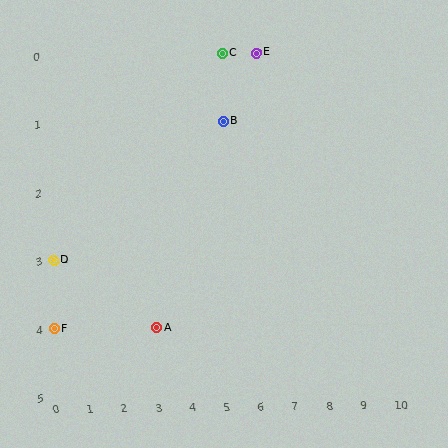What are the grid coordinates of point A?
Point A is at grid coordinates (3, 4).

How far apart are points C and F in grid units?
Points C and F are 5 columns and 4 rows apart (about 6.4 grid units diagonally).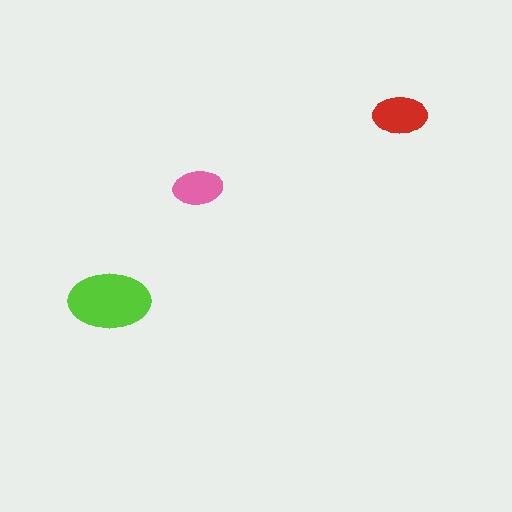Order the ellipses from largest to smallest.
the lime one, the red one, the pink one.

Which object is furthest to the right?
The red ellipse is rightmost.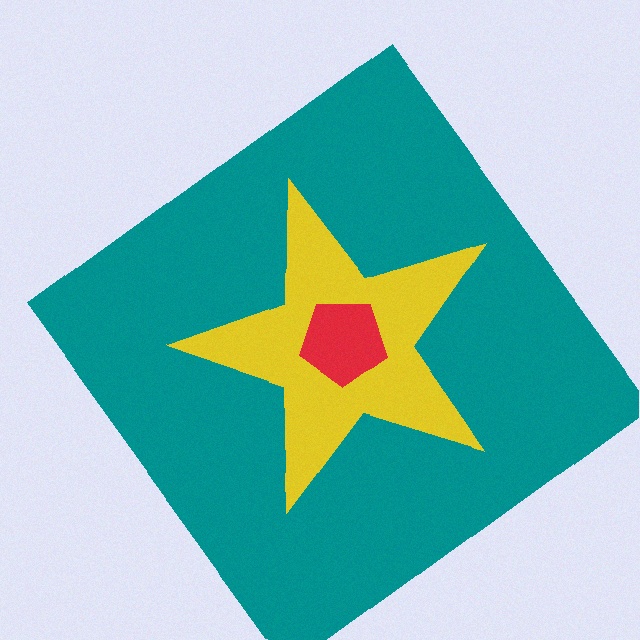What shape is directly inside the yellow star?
The red pentagon.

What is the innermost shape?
The red pentagon.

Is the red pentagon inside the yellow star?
Yes.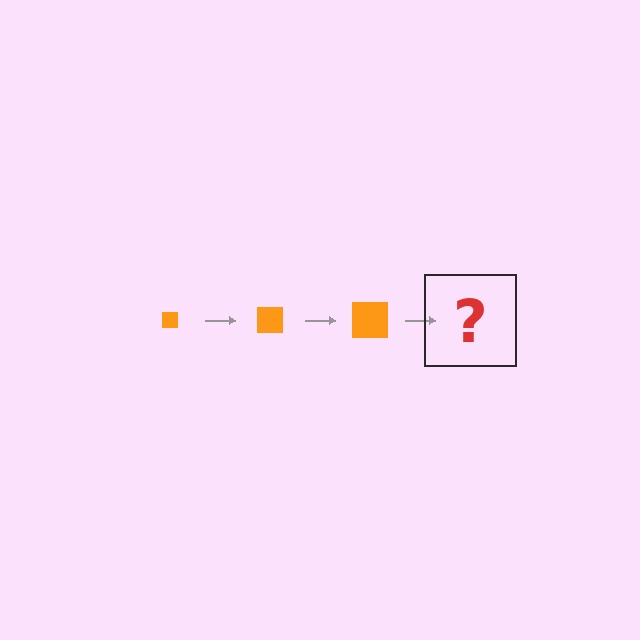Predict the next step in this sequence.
The next step is an orange square, larger than the previous one.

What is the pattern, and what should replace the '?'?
The pattern is that the square gets progressively larger each step. The '?' should be an orange square, larger than the previous one.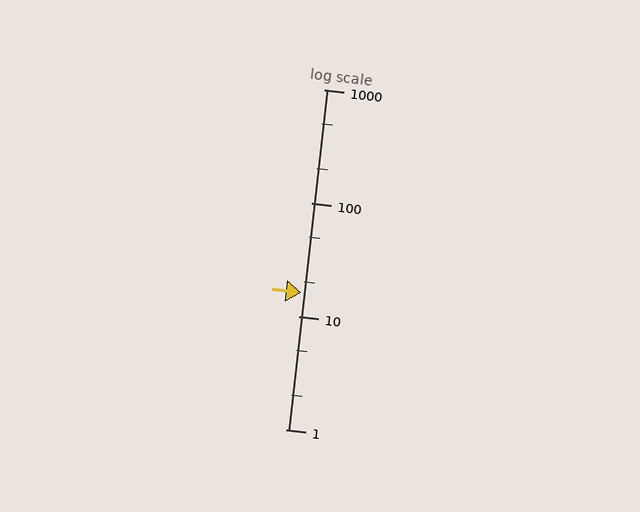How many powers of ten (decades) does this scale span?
The scale spans 3 decades, from 1 to 1000.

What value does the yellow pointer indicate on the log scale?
The pointer indicates approximately 16.